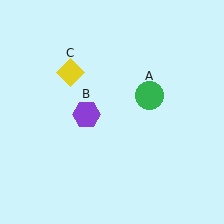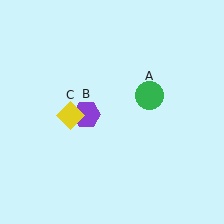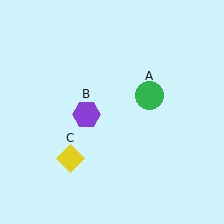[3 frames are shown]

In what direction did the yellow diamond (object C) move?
The yellow diamond (object C) moved down.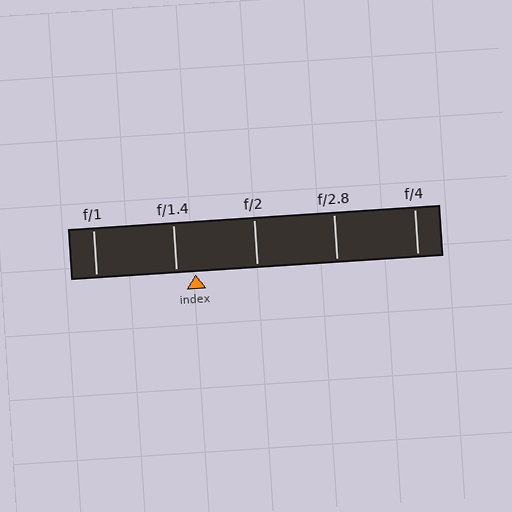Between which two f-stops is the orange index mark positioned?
The index mark is between f/1.4 and f/2.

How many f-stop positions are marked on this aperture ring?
There are 5 f-stop positions marked.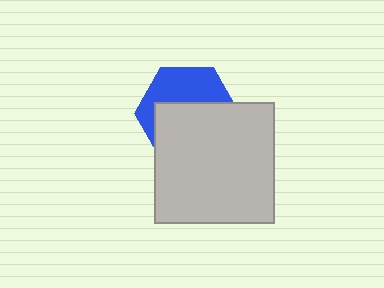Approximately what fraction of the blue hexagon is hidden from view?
Roughly 59% of the blue hexagon is hidden behind the light gray square.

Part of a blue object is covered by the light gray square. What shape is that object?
It is a hexagon.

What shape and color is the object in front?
The object in front is a light gray square.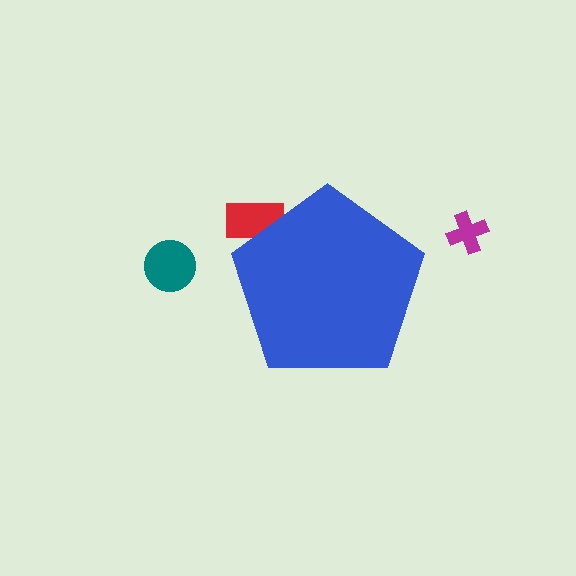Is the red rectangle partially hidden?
Yes, the red rectangle is partially hidden behind the blue pentagon.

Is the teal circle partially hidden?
No, the teal circle is fully visible.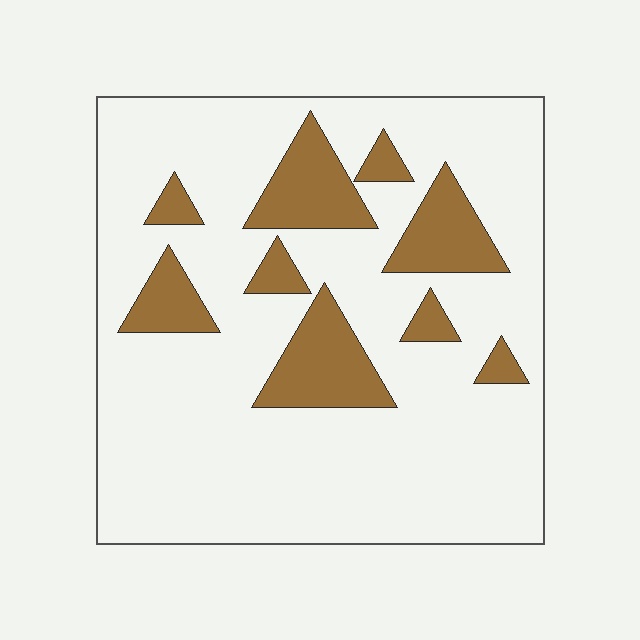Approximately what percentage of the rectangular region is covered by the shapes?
Approximately 20%.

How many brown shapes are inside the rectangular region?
9.